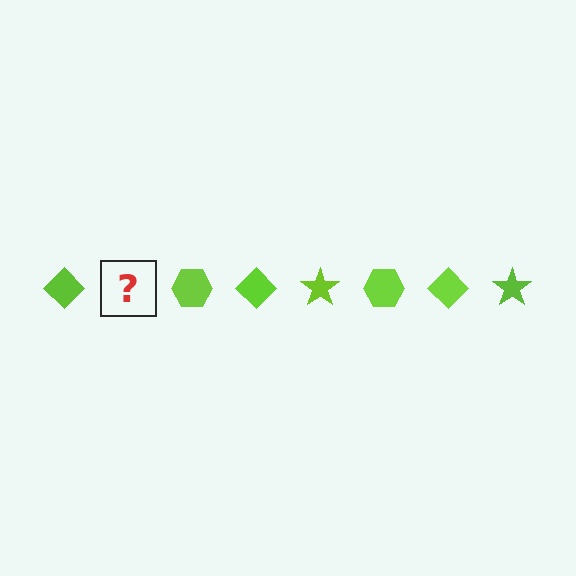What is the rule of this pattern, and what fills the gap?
The rule is that the pattern cycles through diamond, star, hexagon shapes in lime. The gap should be filled with a lime star.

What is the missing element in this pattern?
The missing element is a lime star.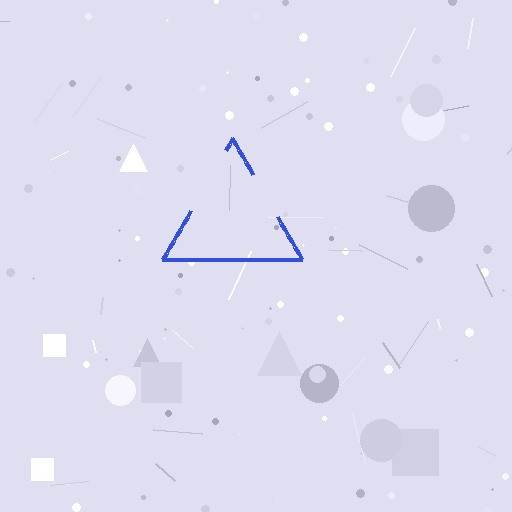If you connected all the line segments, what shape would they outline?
They would outline a triangle.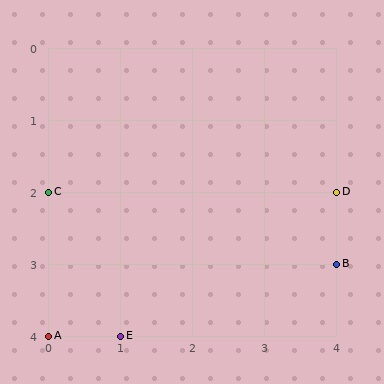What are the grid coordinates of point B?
Point B is at grid coordinates (4, 3).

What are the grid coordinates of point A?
Point A is at grid coordinates (0, 4).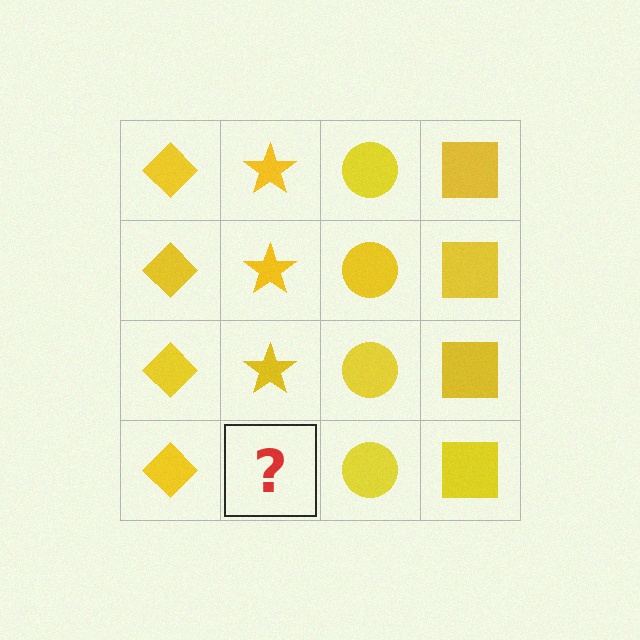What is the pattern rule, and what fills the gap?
The rule is that each column has a consistent shape. The gap should be filled with a yellow star.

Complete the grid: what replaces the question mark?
The question mark should be replaced with a yellow star.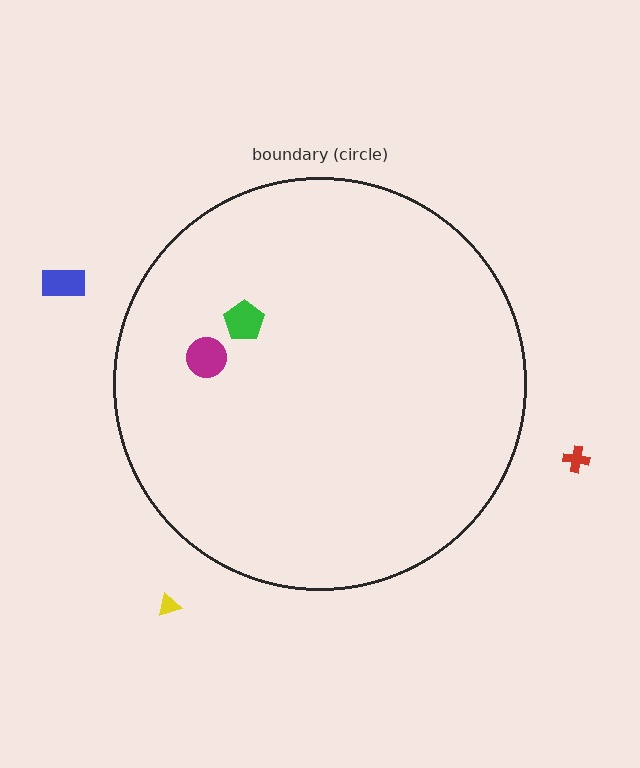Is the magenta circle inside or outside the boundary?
Inside.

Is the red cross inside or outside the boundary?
Outside.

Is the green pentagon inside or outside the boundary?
Inside.